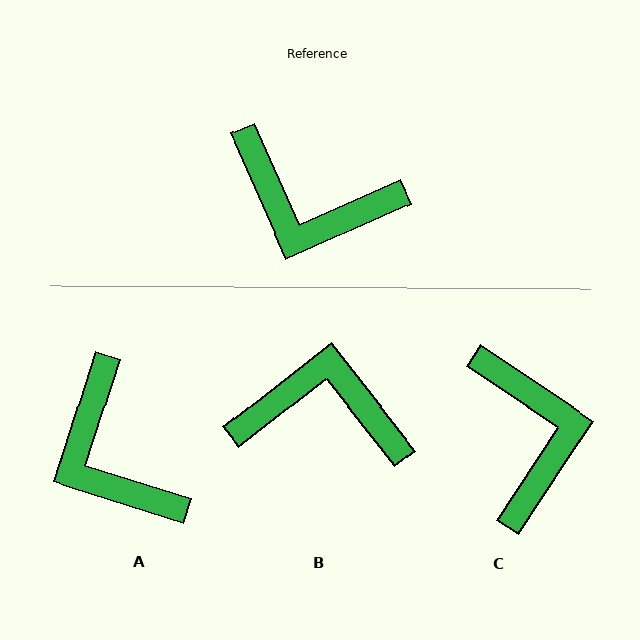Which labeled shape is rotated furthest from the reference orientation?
B, about 166 degrees away.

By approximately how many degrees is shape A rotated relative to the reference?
Approximately 41 degrees clockwise.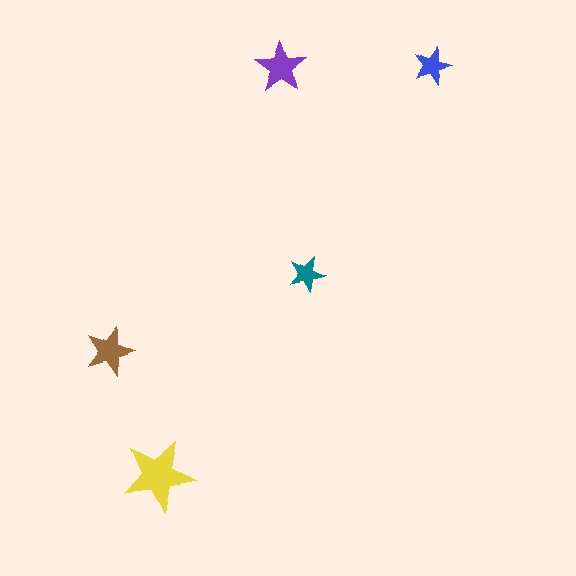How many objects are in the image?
There are 5 objects in the image.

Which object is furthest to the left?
The brown star is leftmost.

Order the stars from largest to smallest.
the yellow one, the purple one, the brown one, the blue one, the teal one.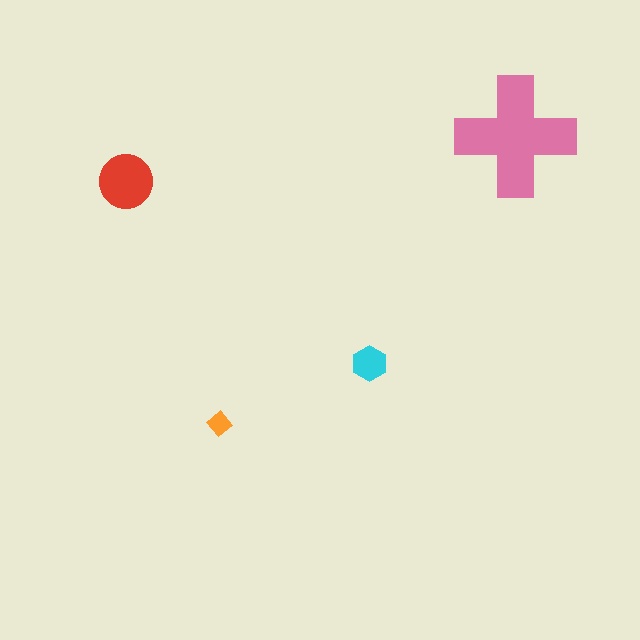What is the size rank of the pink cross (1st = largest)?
1st.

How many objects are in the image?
There are 4 objects in the image.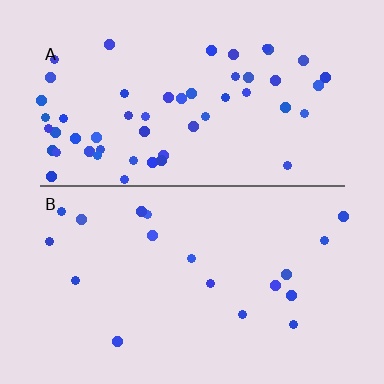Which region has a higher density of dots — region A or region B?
A (the top).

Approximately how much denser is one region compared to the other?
Approximately 2.9× — region A over region B.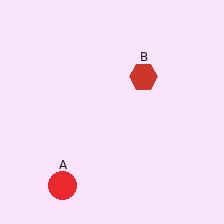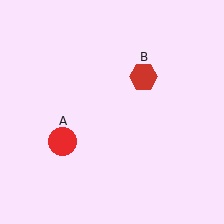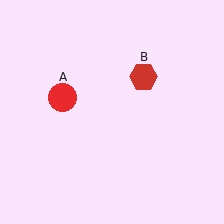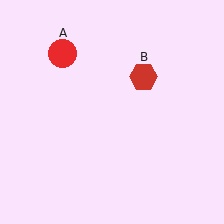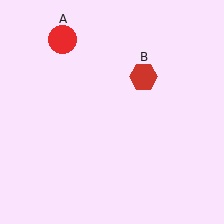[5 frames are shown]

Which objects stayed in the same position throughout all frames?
Red hexagon (object B) remained stationary.